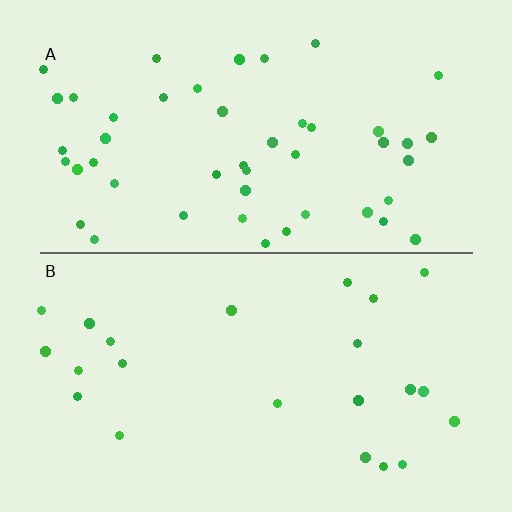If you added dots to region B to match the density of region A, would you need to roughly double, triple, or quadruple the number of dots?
Approximately double.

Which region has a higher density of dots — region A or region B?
A (the top).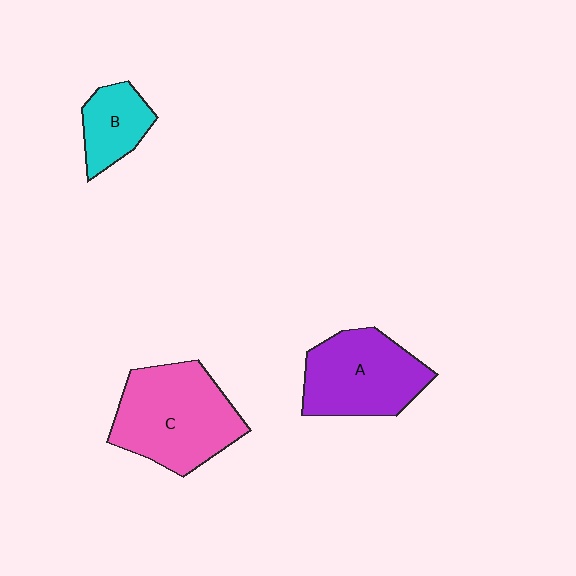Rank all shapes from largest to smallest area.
From largest to smallest: C (pink), A (purple), B (cyan).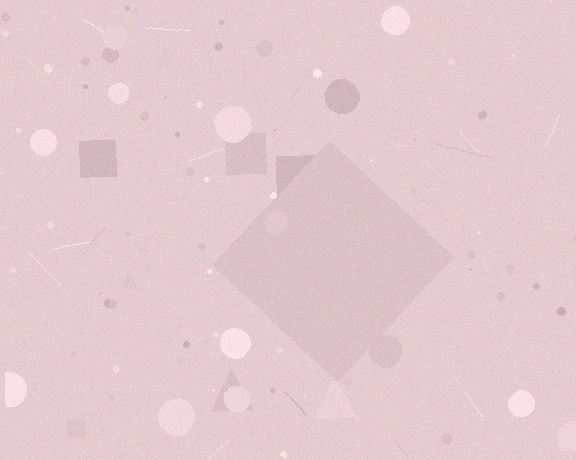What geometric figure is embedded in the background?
A diamond is embedded in the background.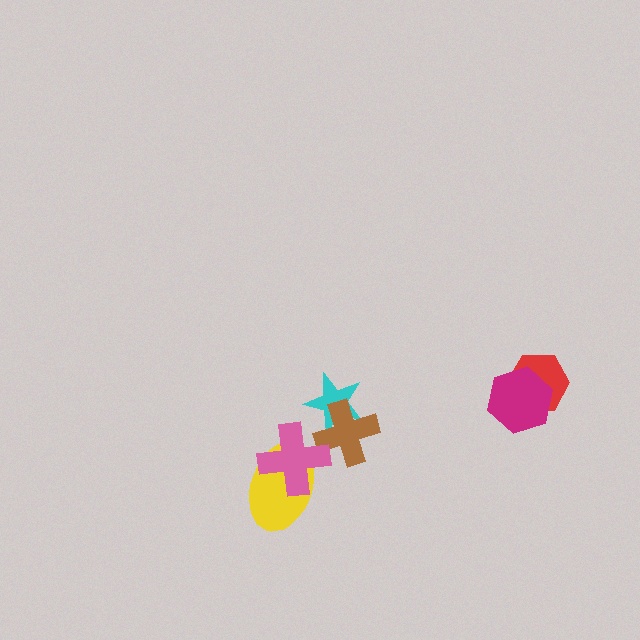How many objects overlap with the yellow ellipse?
1 object overlaps with the yellow ellipse.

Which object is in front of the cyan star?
The brown cross is in front of the cyan star.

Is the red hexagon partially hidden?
Yes, it is partially covered by another shape.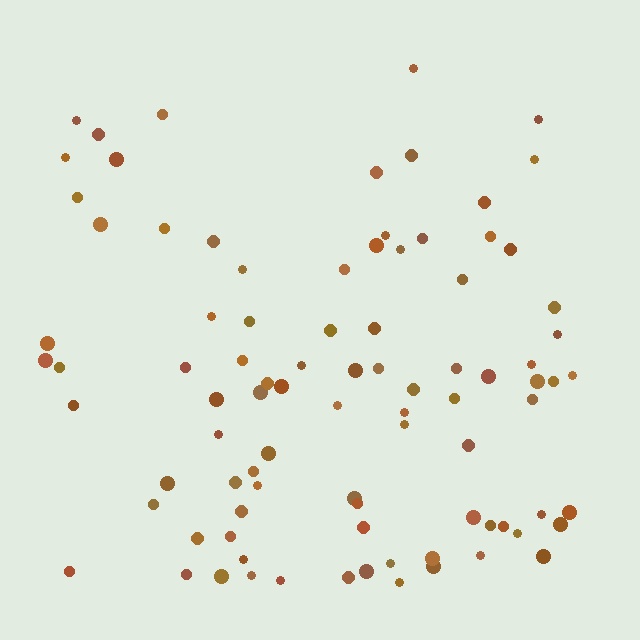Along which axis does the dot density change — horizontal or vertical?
Vertical.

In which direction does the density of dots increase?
From top to bottom, with the bottom side densest.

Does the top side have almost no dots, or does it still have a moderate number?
Still a moderate number, just noticeably fewer than the bottom.